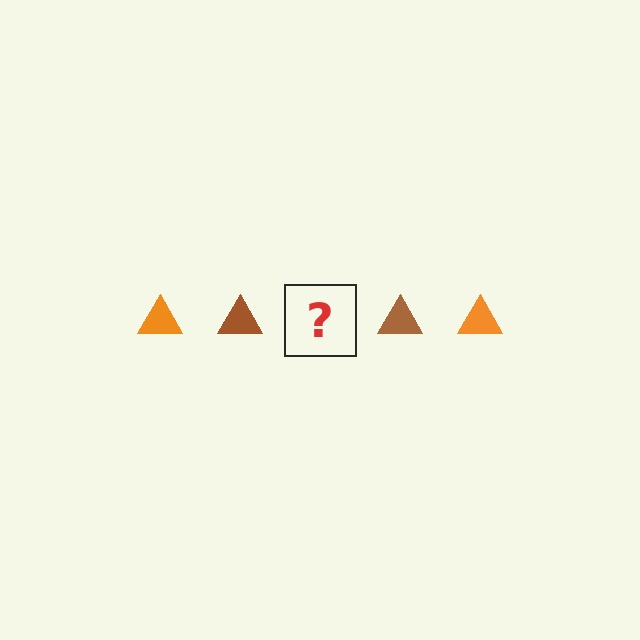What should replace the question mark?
The question mark should be replaced with an orange triangle.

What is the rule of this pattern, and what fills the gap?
The rule is that the pattern cycles through orange, brown triangles. The gap should be filled with an orange triangle.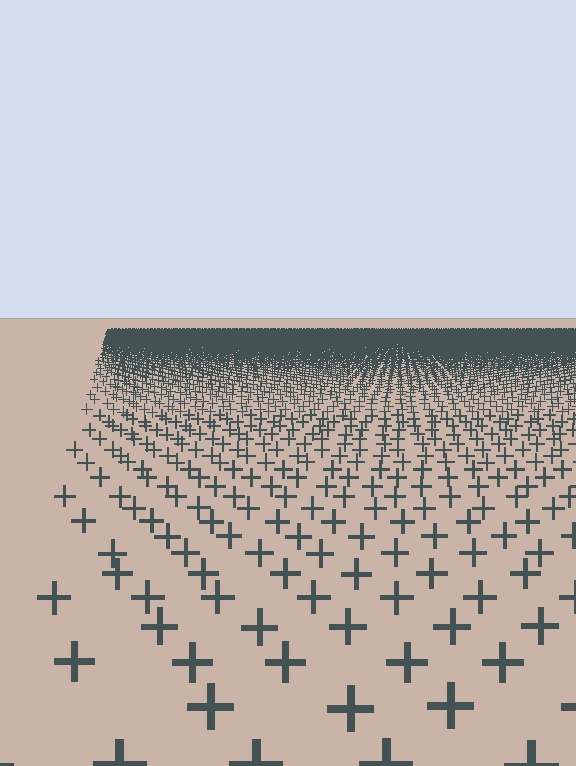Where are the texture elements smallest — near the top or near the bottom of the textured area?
Near the top.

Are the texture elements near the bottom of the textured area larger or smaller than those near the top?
Larger. Near the bottom, elements are closer to the viewer and appear at a bigger on-screen size.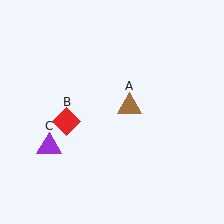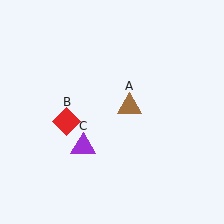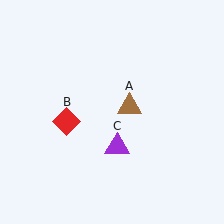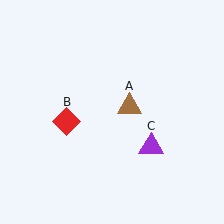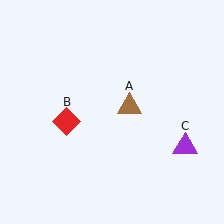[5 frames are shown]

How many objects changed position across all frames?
1 object changed position: purple triangle (object C).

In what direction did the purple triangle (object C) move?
The purple triangle (object C) moved right.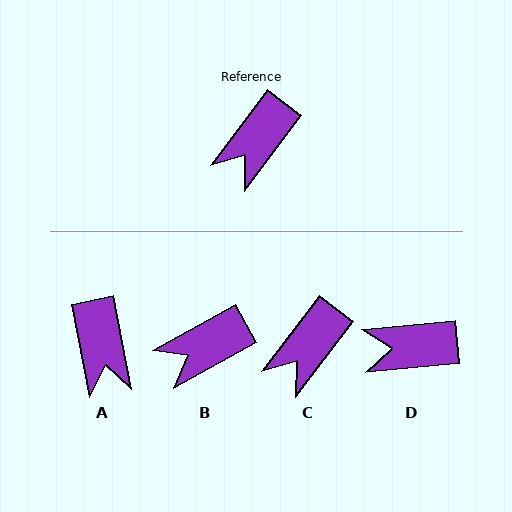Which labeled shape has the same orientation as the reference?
C.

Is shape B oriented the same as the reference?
No, it is off by about 24 degrees.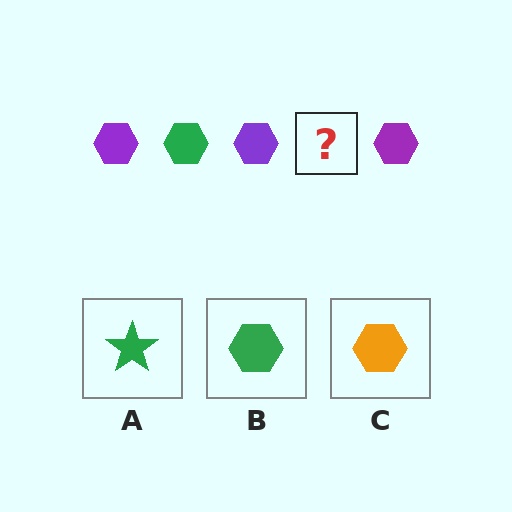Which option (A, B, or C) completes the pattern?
B.